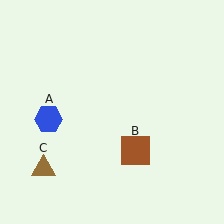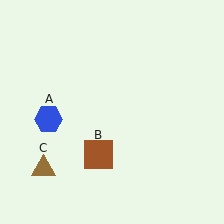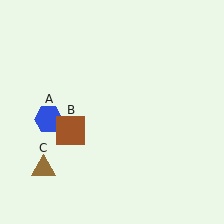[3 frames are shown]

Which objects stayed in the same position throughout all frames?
Blue hexagon (object A) and brown triangle (object C) remained stationary.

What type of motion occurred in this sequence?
The brown square (object B) rotated clockwise around the center of the scene.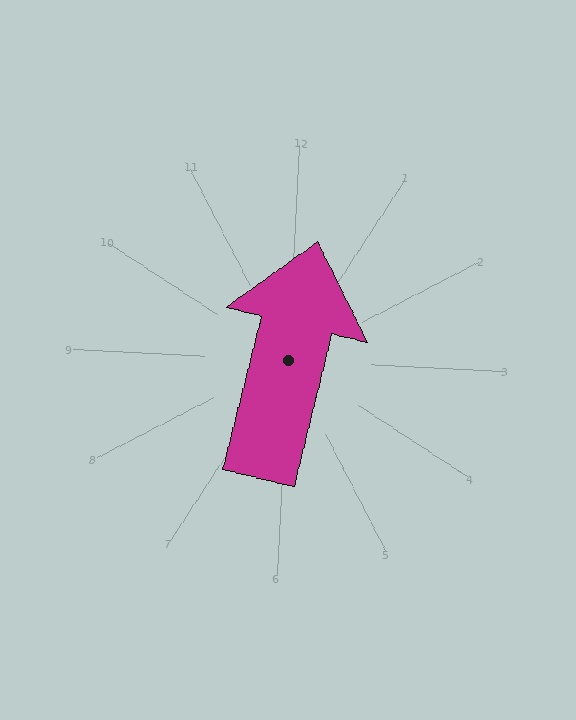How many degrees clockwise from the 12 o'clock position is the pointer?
Approximately 11 degrees.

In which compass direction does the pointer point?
North.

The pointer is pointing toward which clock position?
Roughly 12 o'clock.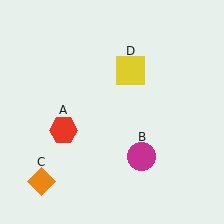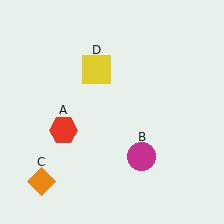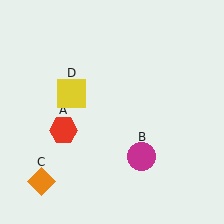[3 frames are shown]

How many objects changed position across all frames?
1 object changed position: yellow square (object D).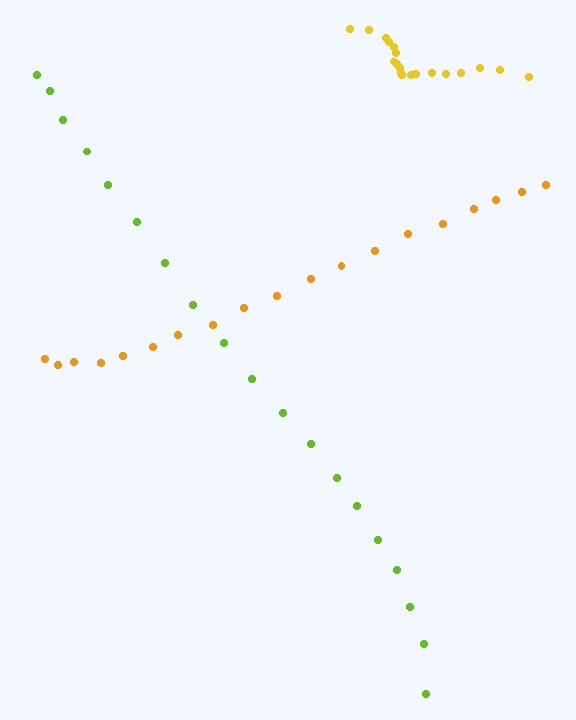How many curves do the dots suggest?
There are 3 distinct paths.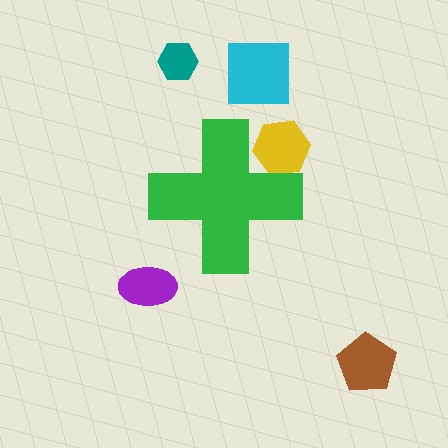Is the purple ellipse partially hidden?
No, the purple ellipse is fully visible.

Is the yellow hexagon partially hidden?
Yes, the yellow hexagon is partially hidden behind the green cross.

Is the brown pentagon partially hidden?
No, the brown pentagon is fully visible.